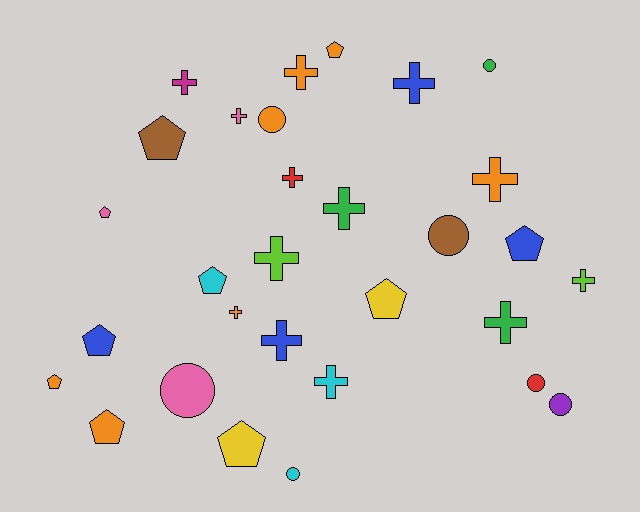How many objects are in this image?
There are 30 objects.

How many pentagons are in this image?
There are 10 pentagons.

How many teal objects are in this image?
There are no teal objects.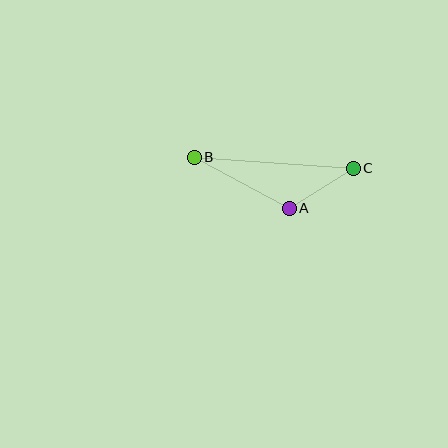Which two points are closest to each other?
Points A and C are closest to each other.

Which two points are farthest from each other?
Points B and C are farthest from each other.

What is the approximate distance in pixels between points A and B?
The distance between A and B is approximately 108 pixels.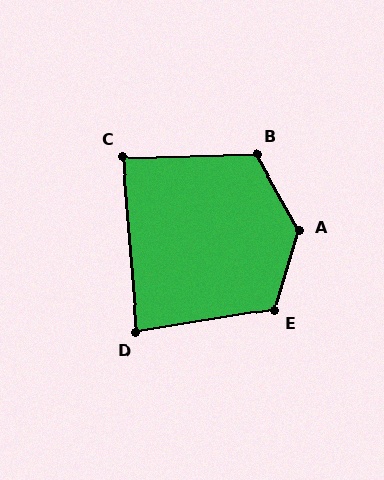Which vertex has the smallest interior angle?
D, at approximately 85 degrees.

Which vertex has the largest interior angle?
A, at approximately 133 degrees.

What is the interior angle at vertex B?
Approximately 117 degrees (obtuse).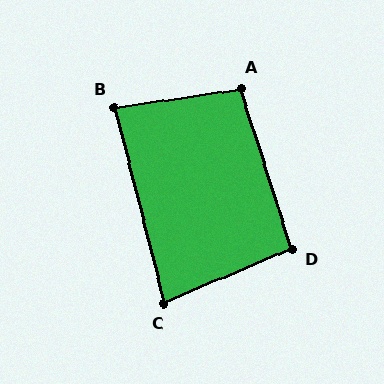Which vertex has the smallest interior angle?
C, at approximately 81 degrees.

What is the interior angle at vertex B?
Approximately 85 degrees (acute).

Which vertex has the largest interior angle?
A, at approximately 99 degrees.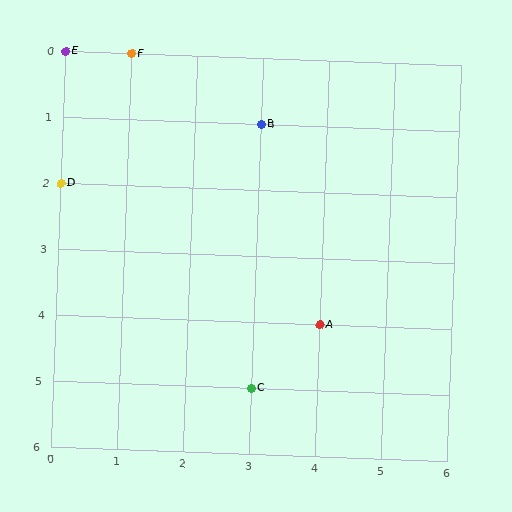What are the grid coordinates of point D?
Point D is at grid coordinates (0, 2).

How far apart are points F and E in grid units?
Points F and E are 1 column apart.